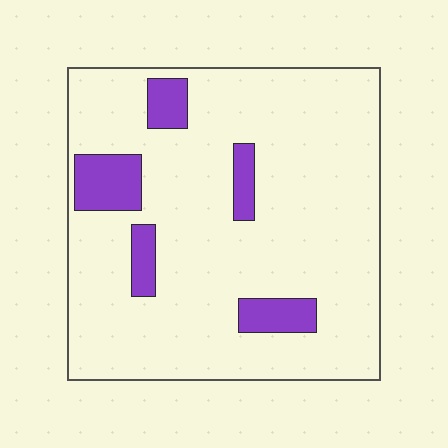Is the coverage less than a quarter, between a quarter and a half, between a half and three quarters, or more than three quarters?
Less than a quarter.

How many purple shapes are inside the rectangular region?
5.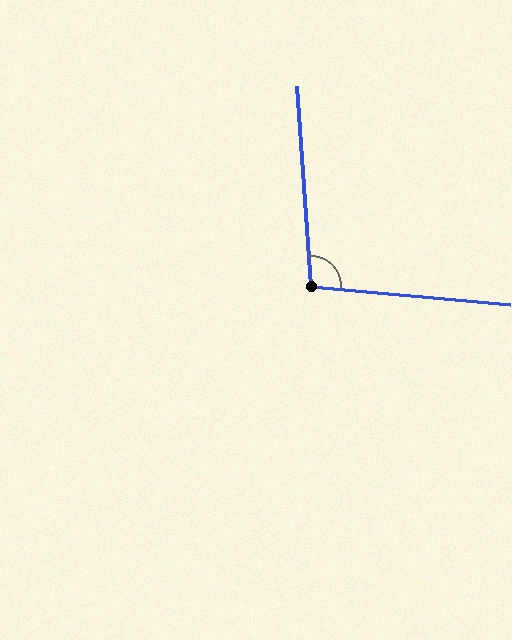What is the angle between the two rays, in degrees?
Approximately 99 degrees.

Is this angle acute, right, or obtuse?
It is obtuse.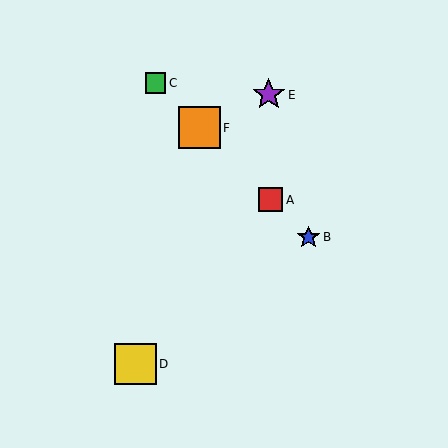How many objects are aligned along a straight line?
4 objects (A, B, C, F) are aligned along a straight line.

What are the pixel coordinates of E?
Object E is at (269, 95).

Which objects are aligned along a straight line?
Objects A, B, C, F are aligned along a straight line.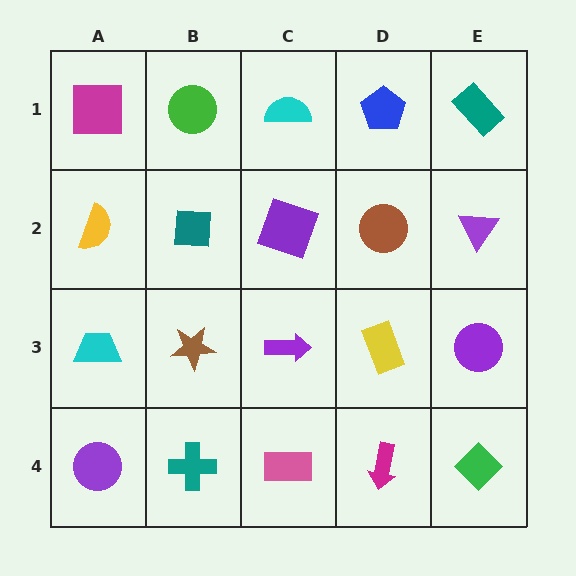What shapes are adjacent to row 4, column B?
A brown star (row 3, column B), a purple circle (row 4, column A), a pink rectangle (row 4, column C).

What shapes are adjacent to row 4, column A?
A cyan trapezoid (row 3, column A), a teal cross (row 4, column B).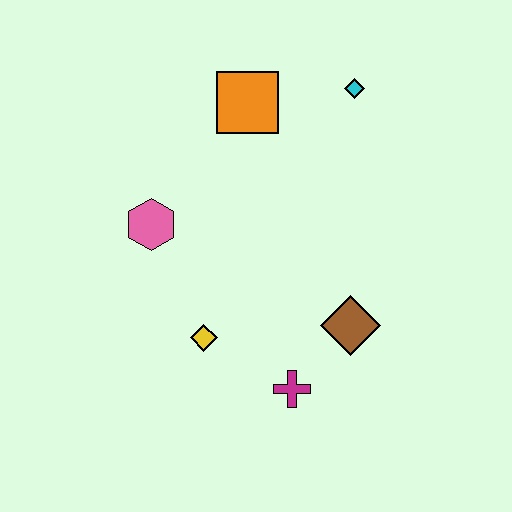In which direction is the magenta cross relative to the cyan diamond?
The magenta cross is below the cyan diamond.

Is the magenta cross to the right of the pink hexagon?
Yes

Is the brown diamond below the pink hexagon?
Yes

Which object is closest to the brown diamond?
The magenta cross is closest to the brown diamond.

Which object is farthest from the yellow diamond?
The cyan diamond is farthest from the yellow diamond.